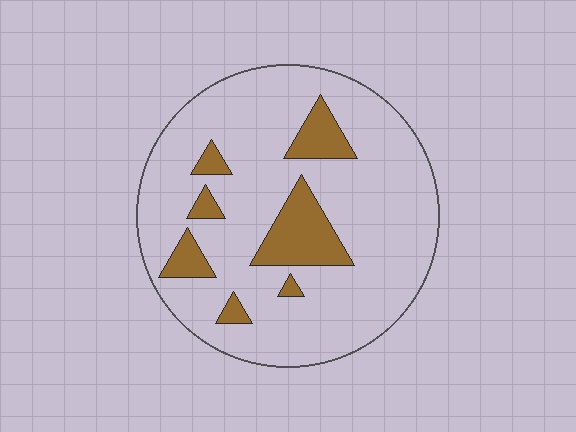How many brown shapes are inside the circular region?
7.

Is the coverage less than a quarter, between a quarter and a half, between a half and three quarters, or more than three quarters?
Less than a quarter.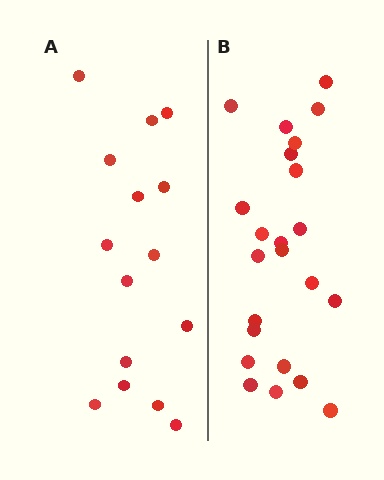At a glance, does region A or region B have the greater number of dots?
Region B (the right region) has more dots.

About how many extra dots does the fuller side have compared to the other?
Region B has roughly 8 or so more dots than region A.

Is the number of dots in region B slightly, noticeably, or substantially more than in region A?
Region B has substantially more. The ratio is roughly 1.5 to 1.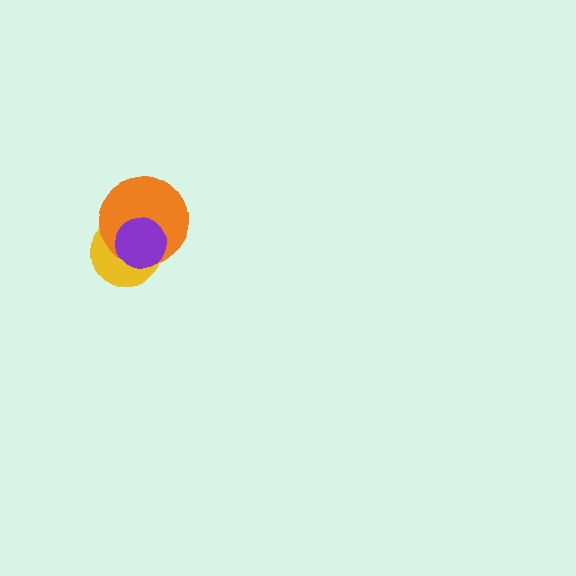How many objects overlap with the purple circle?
2 objects overlap with the purple circle.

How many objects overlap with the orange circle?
2 objects overlap with the orange circle.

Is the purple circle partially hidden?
No, no other shape covers it.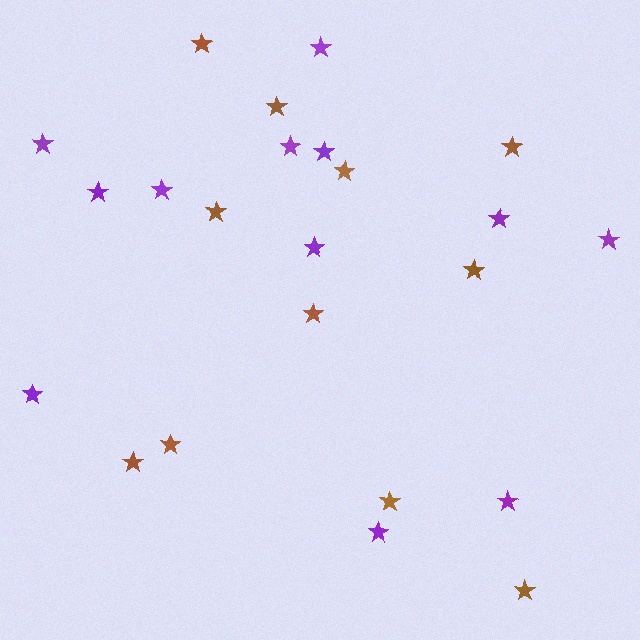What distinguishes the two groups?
There are 2 groups: one group of brown stars (11) and one group of purple stars (12).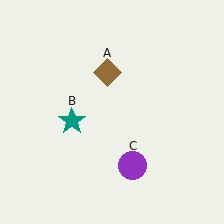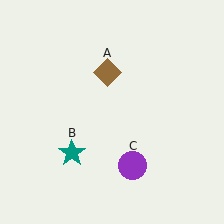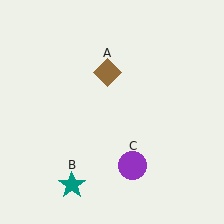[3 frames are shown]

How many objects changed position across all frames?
1 object changed position: teal star (object B).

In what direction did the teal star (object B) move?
The teal star (object B) moved down.